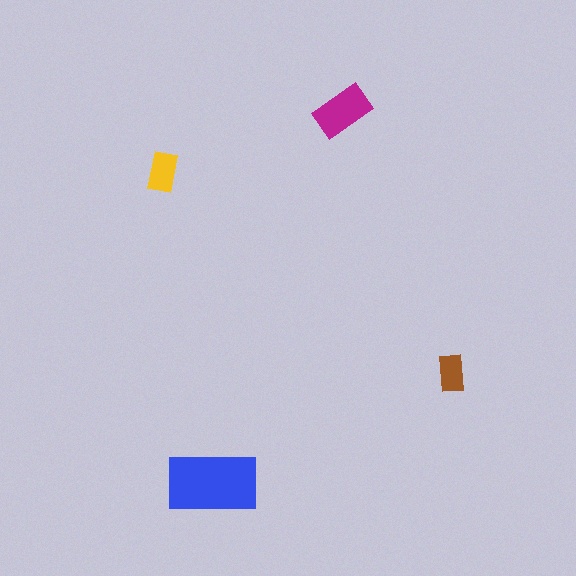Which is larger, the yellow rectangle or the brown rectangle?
The yellow one.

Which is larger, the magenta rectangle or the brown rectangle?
The magenta one.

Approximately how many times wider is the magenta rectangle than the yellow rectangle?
About 1.5 times wider.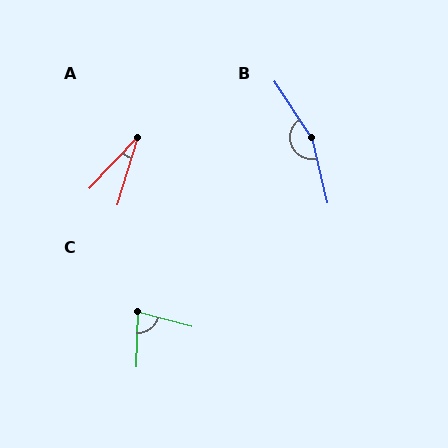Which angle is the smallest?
A, at approximately 26 degrees.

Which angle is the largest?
B, at approximately 160 degrees.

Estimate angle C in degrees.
Approximately 77 degrees.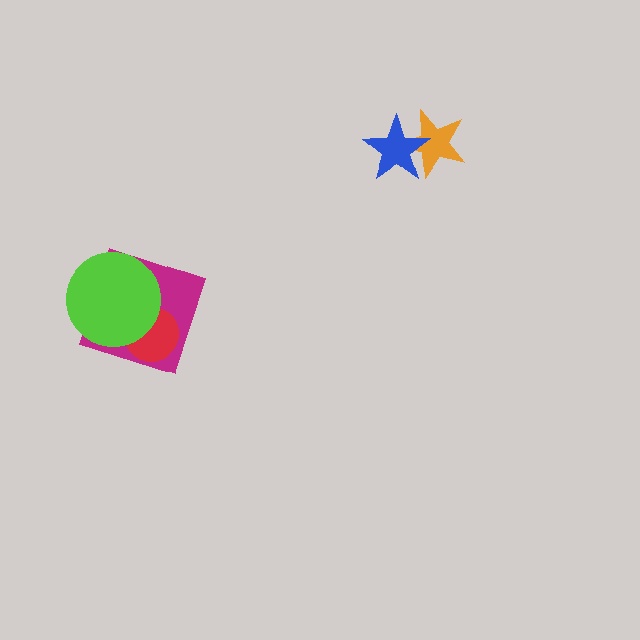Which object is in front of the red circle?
The lime circle is in front of the red circle.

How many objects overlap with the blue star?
1 object overlaps with the blue star.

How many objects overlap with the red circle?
2 objects overlap with the red circle.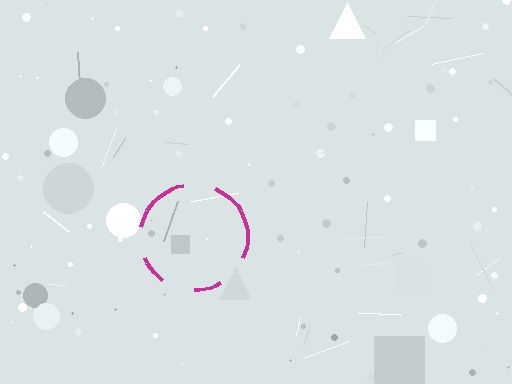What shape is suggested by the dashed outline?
The dashed outline suggests a circle.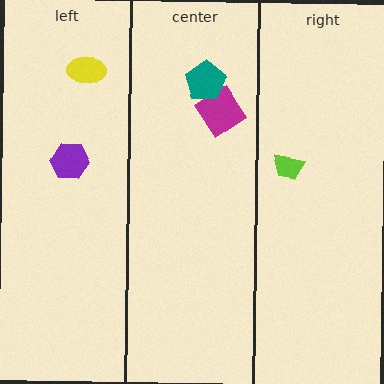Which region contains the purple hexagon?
The left region.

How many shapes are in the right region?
1.